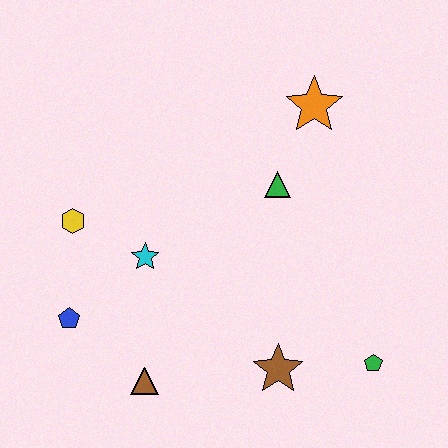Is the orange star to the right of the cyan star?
Yes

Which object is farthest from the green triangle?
The blue pentagon is farthest from the green triangle.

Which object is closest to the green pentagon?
The brown star is closest to the green pentagon.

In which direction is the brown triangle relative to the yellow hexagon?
The brown triangle is below the yellow hexagon.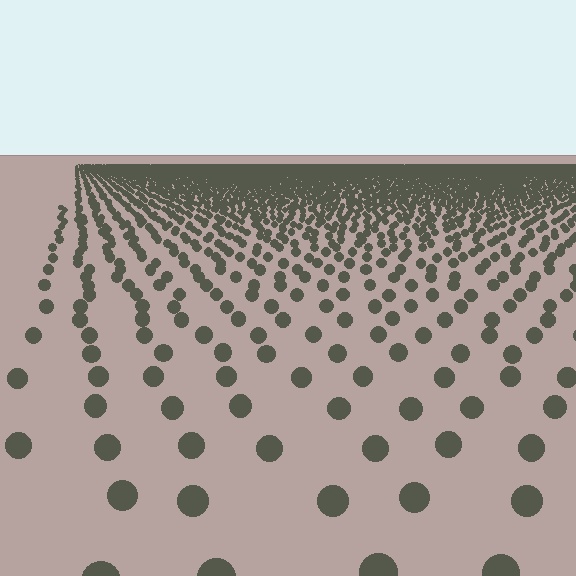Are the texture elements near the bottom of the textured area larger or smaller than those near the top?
Larger. Near the bottom, elements are closer to the viewer and appear at a bigger on-screen size.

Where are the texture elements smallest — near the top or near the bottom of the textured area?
Near the top.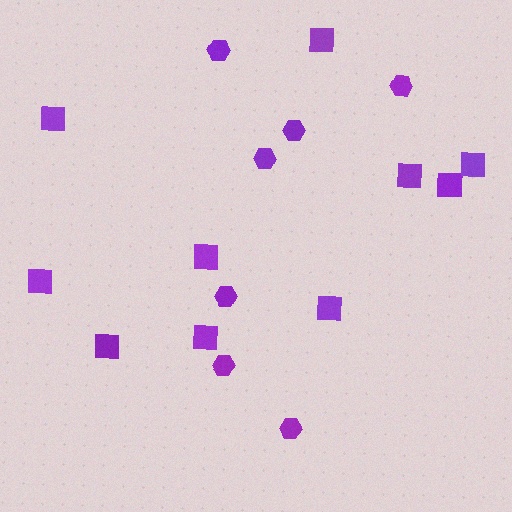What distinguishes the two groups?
There are 2 groups: one group of hexagons (7) and one group of squares (10).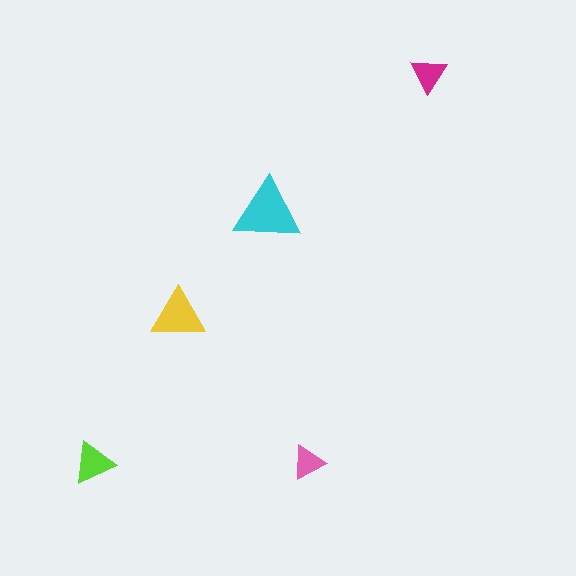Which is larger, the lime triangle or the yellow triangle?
The yellow one.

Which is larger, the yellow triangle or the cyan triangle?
The cyan one.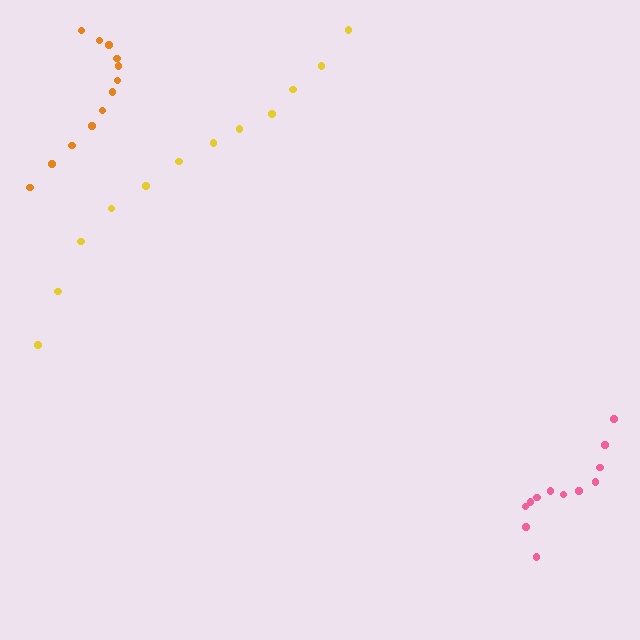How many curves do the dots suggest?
There are 3 distinct paths.